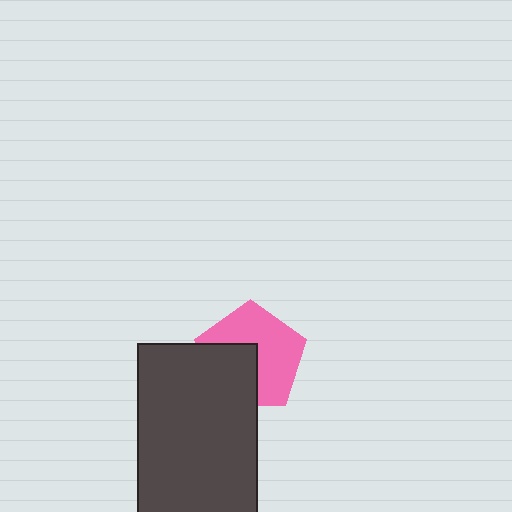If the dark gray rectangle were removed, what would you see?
You would see the complete pink pentagon.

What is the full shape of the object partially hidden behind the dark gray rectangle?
The partially hidden object is a pink pentagon.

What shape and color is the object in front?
The object in front is a dark gray rectangle.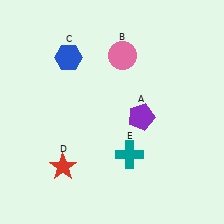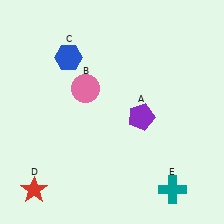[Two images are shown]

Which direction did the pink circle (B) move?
The pink circle (B) moved left.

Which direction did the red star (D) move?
The red star (D) moved left.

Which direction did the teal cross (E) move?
The teal cross (E) moved right.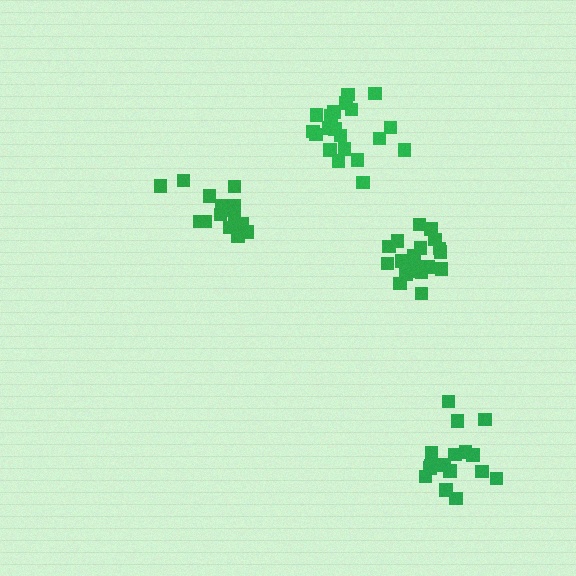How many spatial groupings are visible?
There are 4 spatial groupings.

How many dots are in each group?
Group 1: 15 dots, Group 2: 16 dots, Group 3: 20 dots, Group 4: 21 dots (72 total).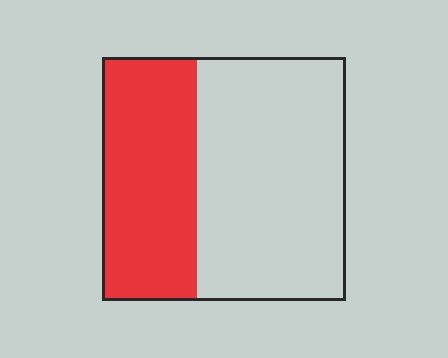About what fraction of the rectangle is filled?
About two fifths (2/5).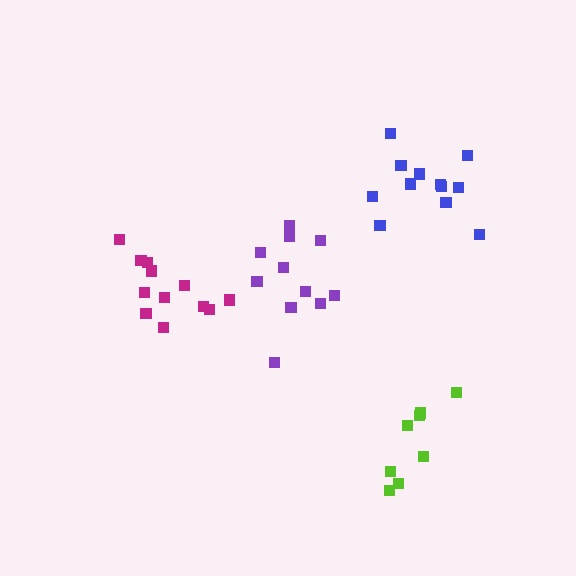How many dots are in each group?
Group 1: 12 dots, Group 2: 8 dots, Group 3: 11 dots, Group 4: 12 dots (43 total).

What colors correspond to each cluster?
The clusters are colored: magenta, lime, purple, blue.